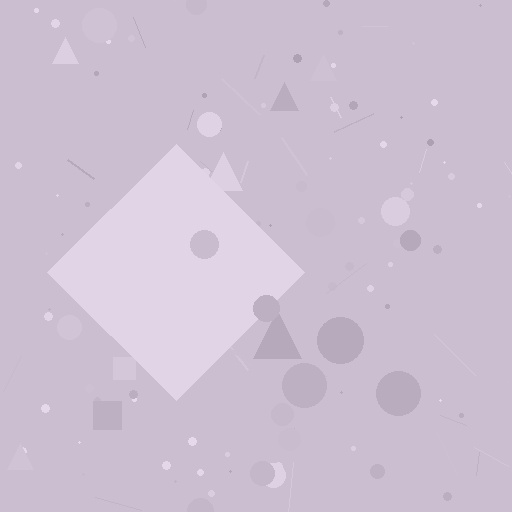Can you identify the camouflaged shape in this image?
The camouflaged shape is a diamond.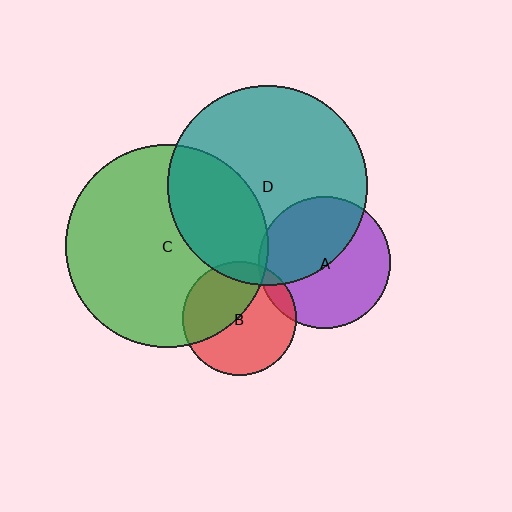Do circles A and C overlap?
Yes.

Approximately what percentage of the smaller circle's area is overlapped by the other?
Approximately 5%.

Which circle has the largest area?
Circle C (green).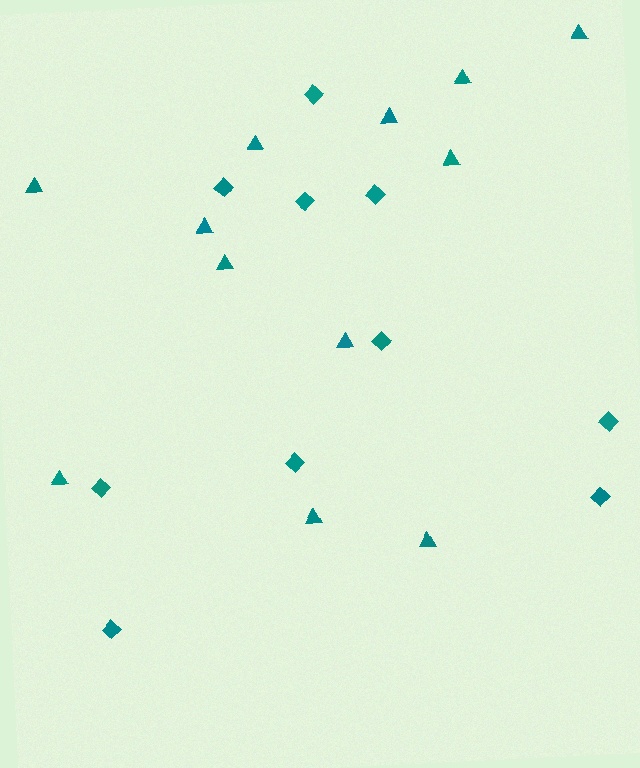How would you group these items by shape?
There are 2 groups: one group of triangles (12) and one group of diamonds (10).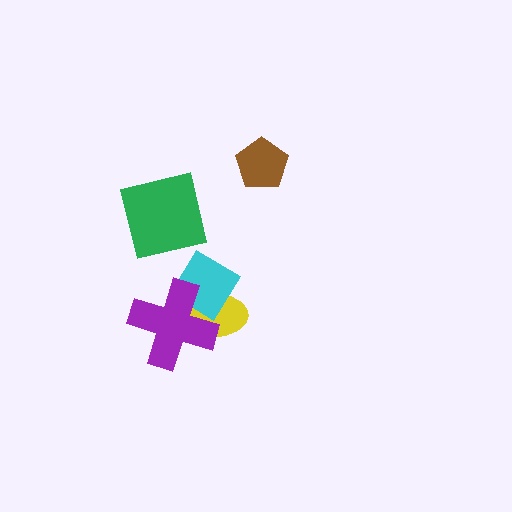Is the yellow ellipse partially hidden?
Yes, it is partially covered by another shape.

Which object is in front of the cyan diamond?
The purple cross is in front of the cyan diamond.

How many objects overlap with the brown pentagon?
0 objects overlap with the brown pentagon.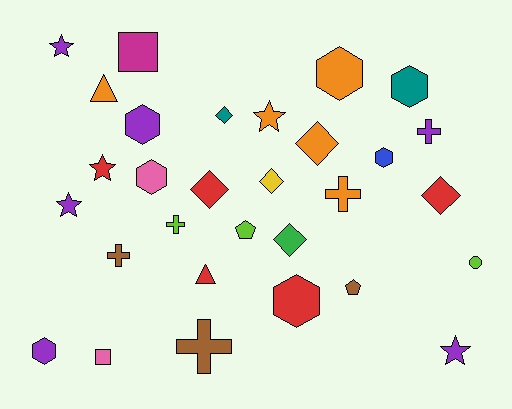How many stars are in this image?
There are 5 stars.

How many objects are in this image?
There are 30 objects.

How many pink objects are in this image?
There are 2 pink objects.